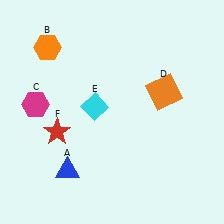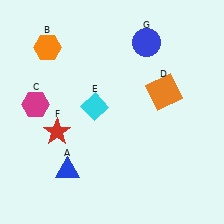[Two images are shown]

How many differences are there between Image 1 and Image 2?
There is 1 difference between the two images.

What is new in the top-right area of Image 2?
A blue circle (G) was added in the top-right area of Image 2.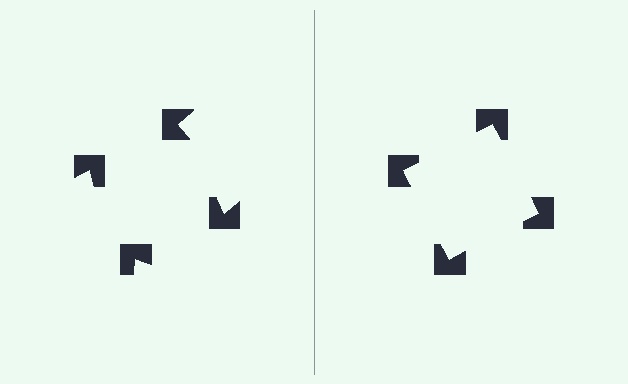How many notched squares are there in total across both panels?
8 — 4 on each side.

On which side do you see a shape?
An illusory square appears on the right side. On the left side the wedge cuts are rotated, so no coherent shape forms.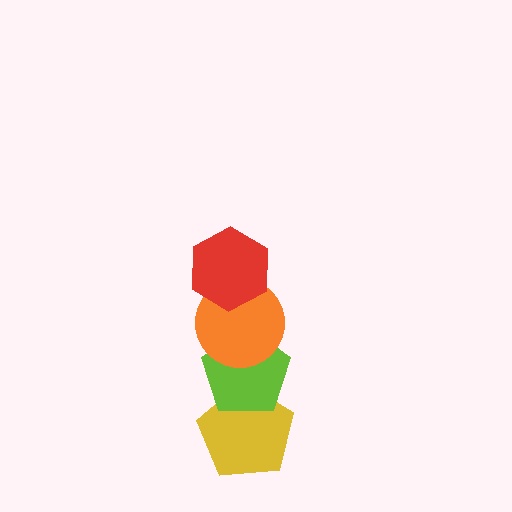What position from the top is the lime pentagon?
The lime pentagon is 3rd from the top.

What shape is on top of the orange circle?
The red hexagon is on top of the orange circle.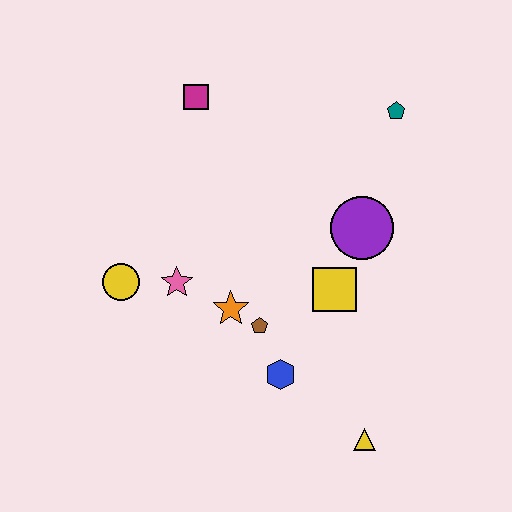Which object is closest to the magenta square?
The pink star is closest to the magenta square.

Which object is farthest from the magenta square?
The yellow triangle is farthest from the magenta square.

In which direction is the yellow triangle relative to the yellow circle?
The yellow triangle is to the right of the yellow circle.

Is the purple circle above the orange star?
Yes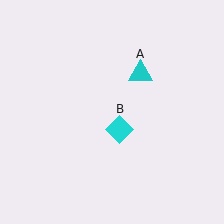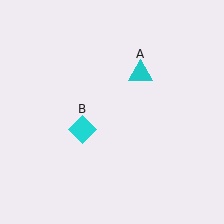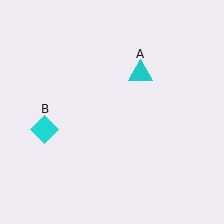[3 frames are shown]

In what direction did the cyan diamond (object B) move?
The cyan diamond (object B) moved left.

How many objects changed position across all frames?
1 object changed position: cyan diamond (object B).